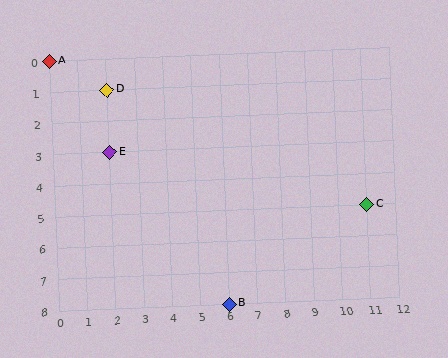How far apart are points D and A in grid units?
Points D and A are 2 columns and 1 row apart (about 2.2 grid units diagonally).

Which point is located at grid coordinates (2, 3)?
Point E is at (2, 3).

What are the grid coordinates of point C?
Point C is at grid coordinates (11, 5).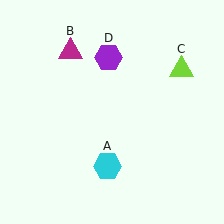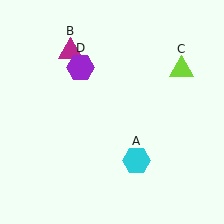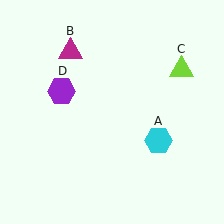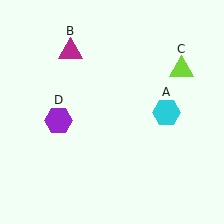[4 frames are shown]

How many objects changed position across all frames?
2 objects changed position: cyan hexagon (object A), purple hexagon (object D).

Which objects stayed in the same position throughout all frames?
Magenta triangle (object B) and lime triangle (object C) remained stationary.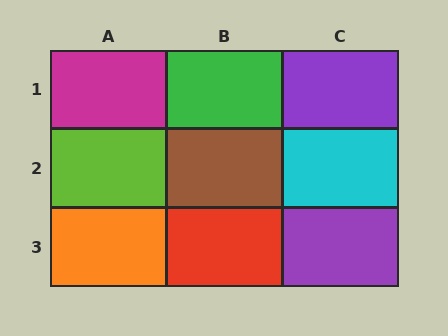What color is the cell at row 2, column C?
Cyan.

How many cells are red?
1 cell is red.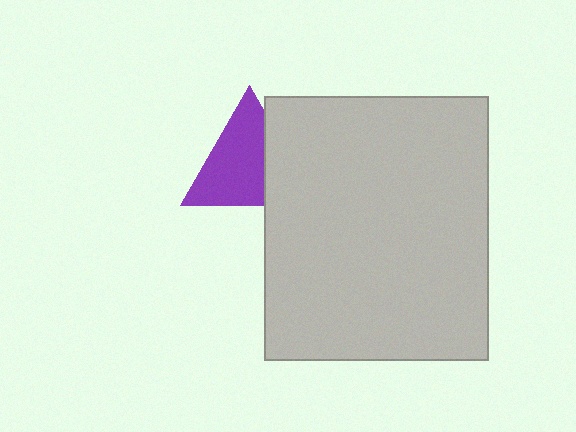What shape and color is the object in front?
The object in front is a light gray rectangle.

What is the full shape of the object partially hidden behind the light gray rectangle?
The partially hidden object is a purple triangle.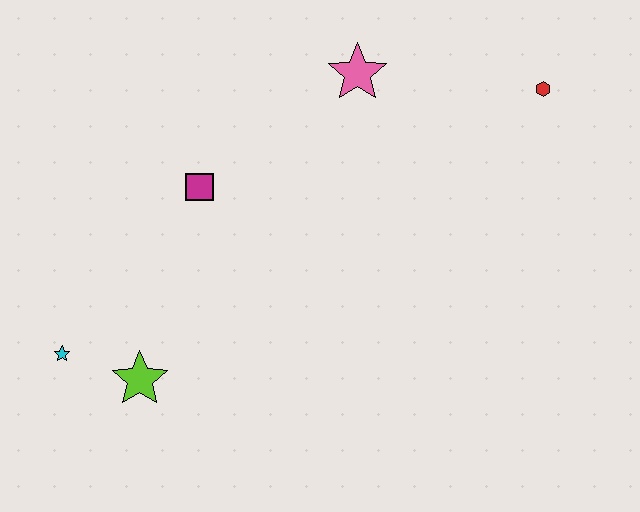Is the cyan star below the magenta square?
Yes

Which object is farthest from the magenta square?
The red hexagon is farthest from the magenta square.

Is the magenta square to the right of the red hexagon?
No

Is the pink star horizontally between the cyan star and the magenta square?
No